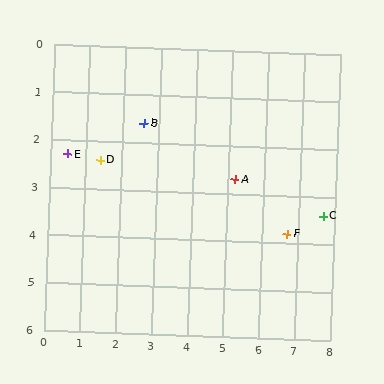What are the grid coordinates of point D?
Point D is at approximately (1.4, 2.4).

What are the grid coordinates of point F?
Point F is at approximately (6.7, 3.8).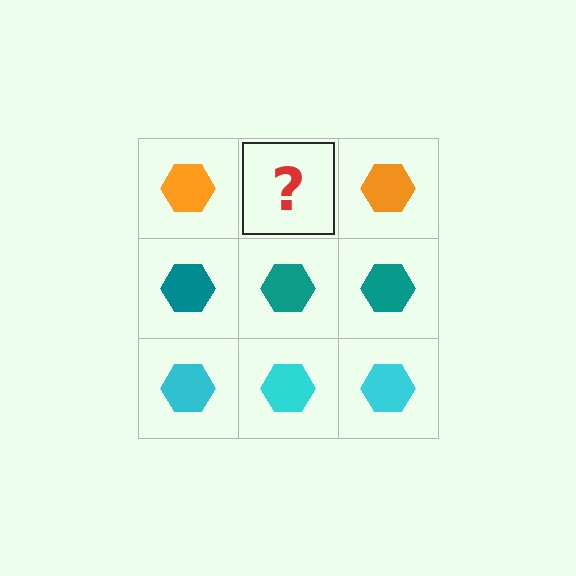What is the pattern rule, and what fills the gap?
The rule is that each row has a consistent color. The gap should be filled with an orange hexagon.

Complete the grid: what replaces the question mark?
The question mark should be replaced with an orange hexagon.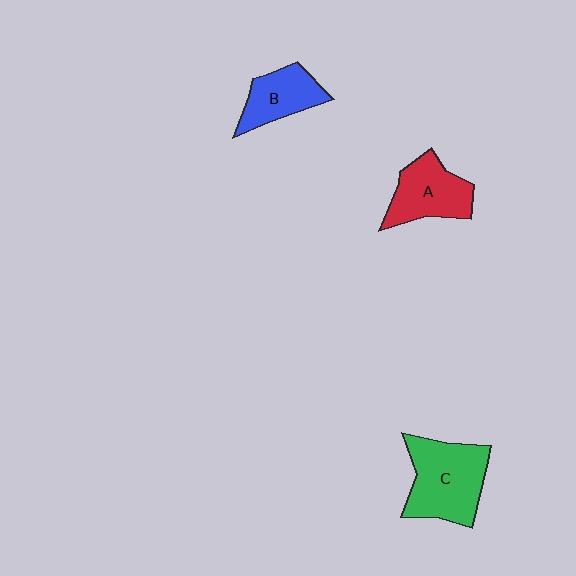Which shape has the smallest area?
Shape B (blue).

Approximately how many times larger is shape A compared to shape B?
Approximately 1.2 times.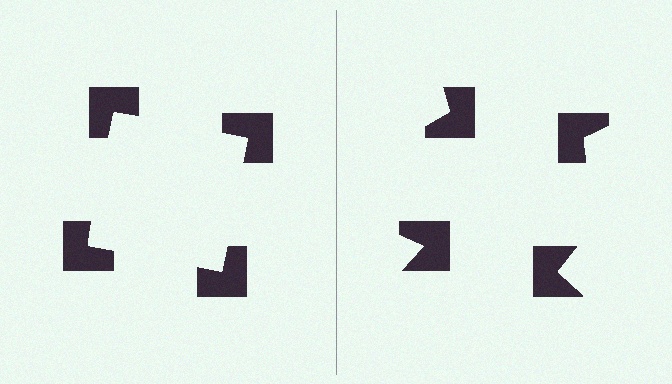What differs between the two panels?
The notched squares are positioned identically on both sides; only the wedge orientations differ. On the left they align to a square; on the right they are misaligned.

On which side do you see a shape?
An illusory square appears on the left side. On the right side the wedge cuts are rotated, so no coherent shape forms.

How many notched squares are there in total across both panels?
8 — 4 on each side.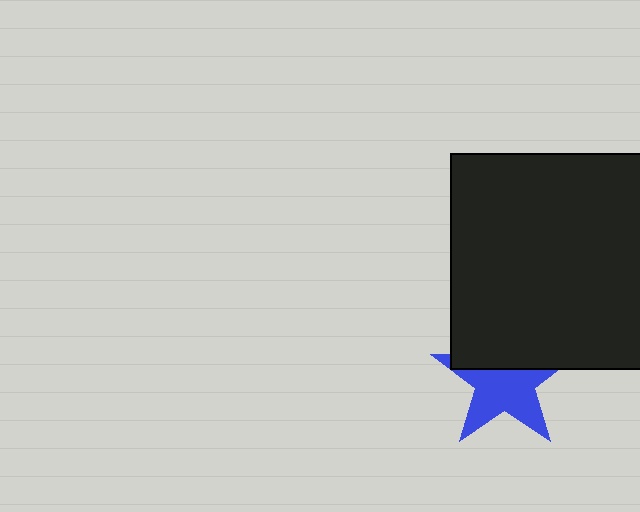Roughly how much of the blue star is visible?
About half of it is visible (roughly 60%).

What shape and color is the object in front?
The object in front is a black square.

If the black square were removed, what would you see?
You would see the complete blue star.